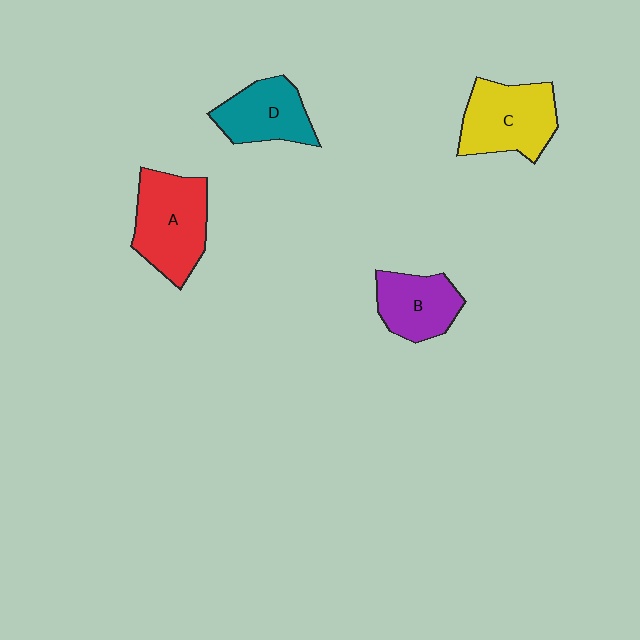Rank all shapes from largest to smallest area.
From largest to smallest: A (red), C (yellow), D (teal), B (purple).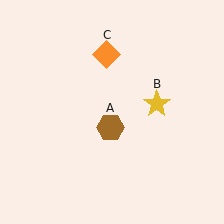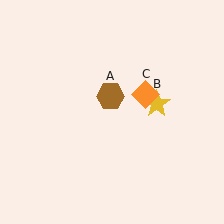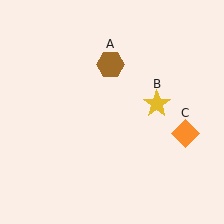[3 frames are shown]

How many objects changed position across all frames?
2 objects changed position: brown hexagon (object A), orange diamond (object C).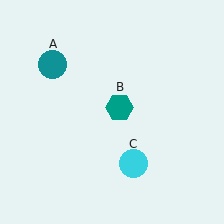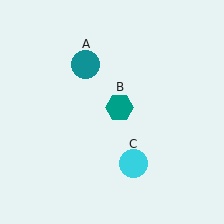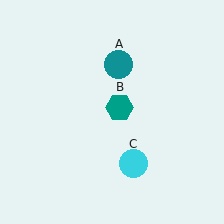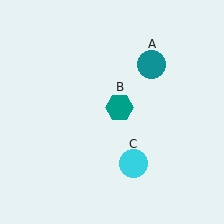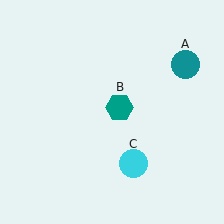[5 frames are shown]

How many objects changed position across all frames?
1 object changed position: teal circle (object A).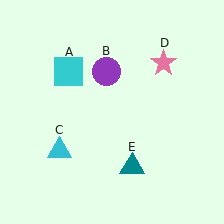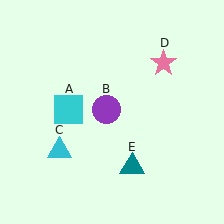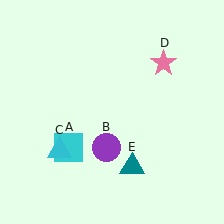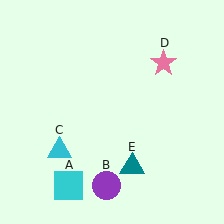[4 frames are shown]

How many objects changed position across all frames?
2 objects changed position: cyan square (object A), purple circle (object B).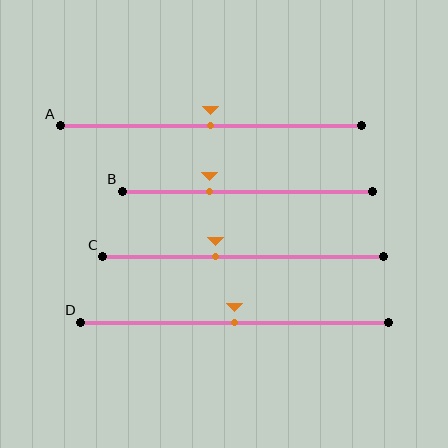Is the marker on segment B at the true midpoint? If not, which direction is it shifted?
No, the marker on segment B is shifted to the left by about 15% of the segment length.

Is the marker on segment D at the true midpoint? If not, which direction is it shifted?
Yes, the marker on segment D is at the true midpoint.